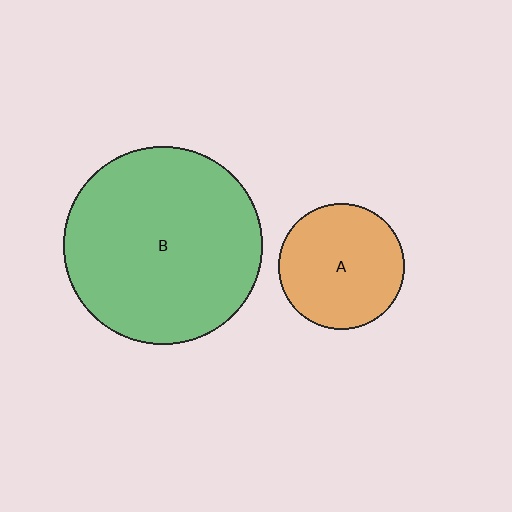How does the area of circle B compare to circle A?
Approximately 2.5 times.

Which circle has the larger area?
Circle B (green).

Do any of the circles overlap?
No, none of the circles overlap.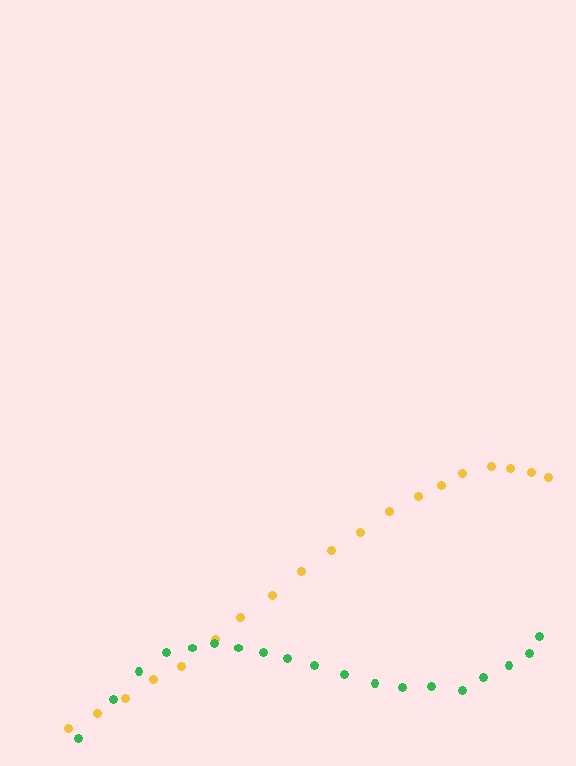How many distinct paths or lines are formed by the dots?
There are 2 distinct paths.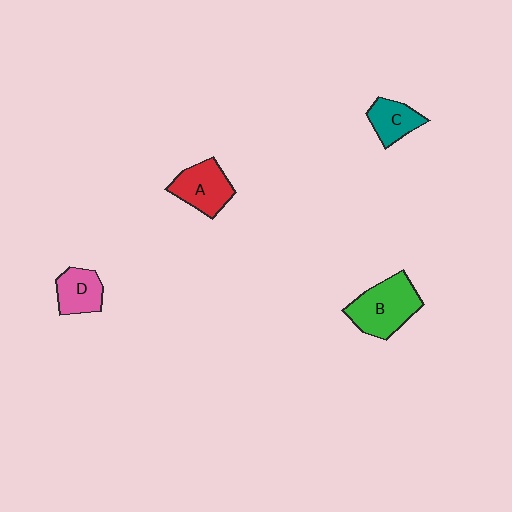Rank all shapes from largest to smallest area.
From largest to smallest: B (green), A (red), D (pink), C (teal).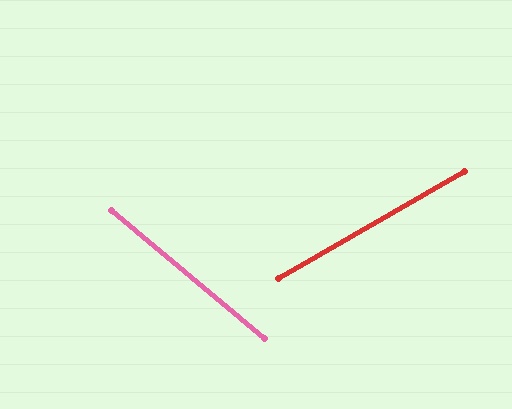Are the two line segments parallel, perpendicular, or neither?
Neither parallel nor perpendicular — they differ by about 70°.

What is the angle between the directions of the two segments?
Approximately 70 degrees.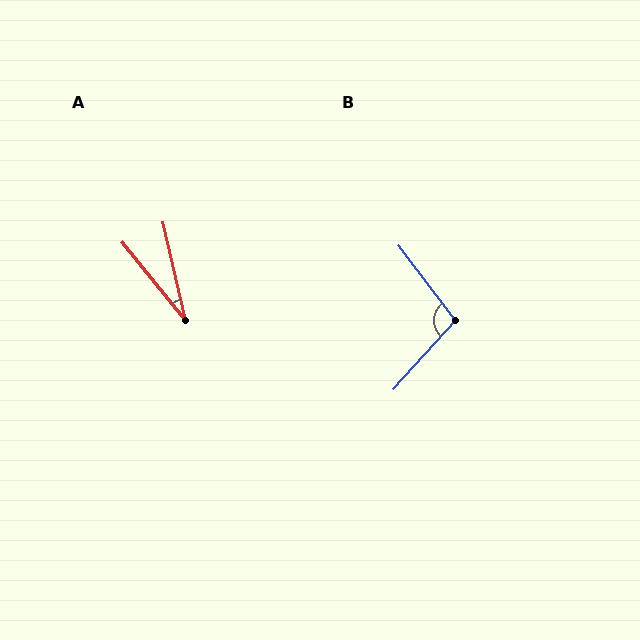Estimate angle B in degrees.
Approximately 101 degrees.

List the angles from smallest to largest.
A (26°), B (101°).